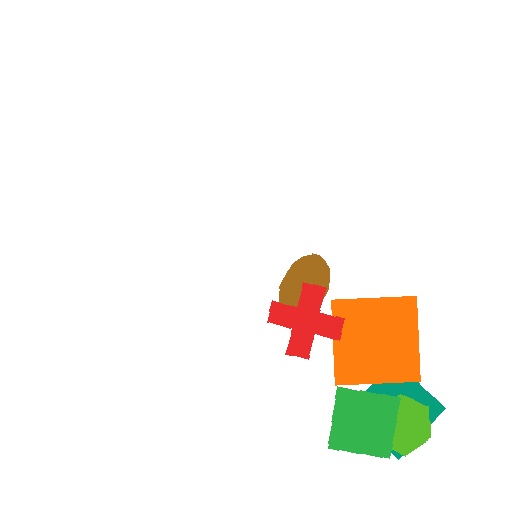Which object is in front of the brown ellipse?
The red cross is in front of the brown ellipse.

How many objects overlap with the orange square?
1 object overlaps with the orange square.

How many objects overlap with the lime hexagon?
2 objects overlap with the lime hexagon.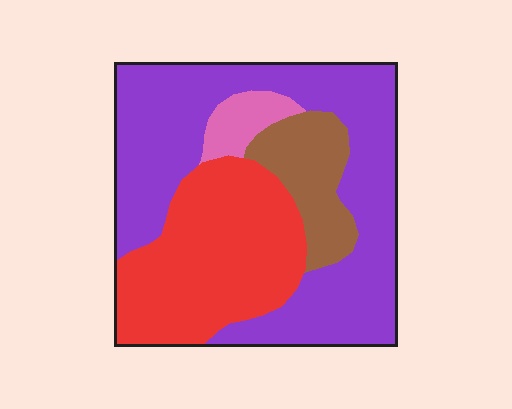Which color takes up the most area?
Purple, at roughly 50%.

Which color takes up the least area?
Pink, at roughly 5%.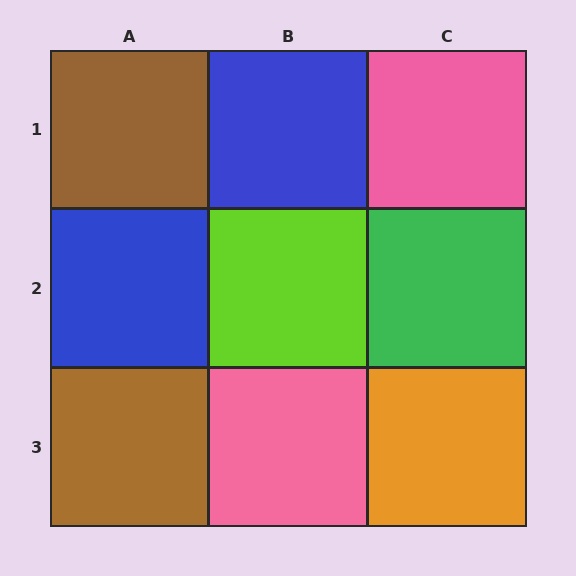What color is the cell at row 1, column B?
Blue.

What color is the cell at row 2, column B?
Lime.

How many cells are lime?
1 cell is lime.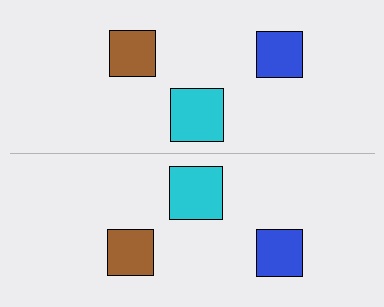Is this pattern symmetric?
Yes, this pattern has bilateral (reflection) symmetry.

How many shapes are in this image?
There are 6 shapes in this image.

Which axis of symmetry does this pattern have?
The pattern has a horizontal axis of symmetry running through the center of the image.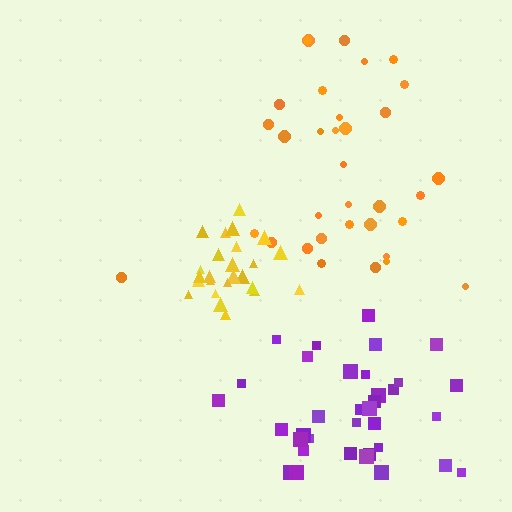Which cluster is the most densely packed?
Yellow.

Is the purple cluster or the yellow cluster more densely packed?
Yellow.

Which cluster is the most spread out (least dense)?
Orange.